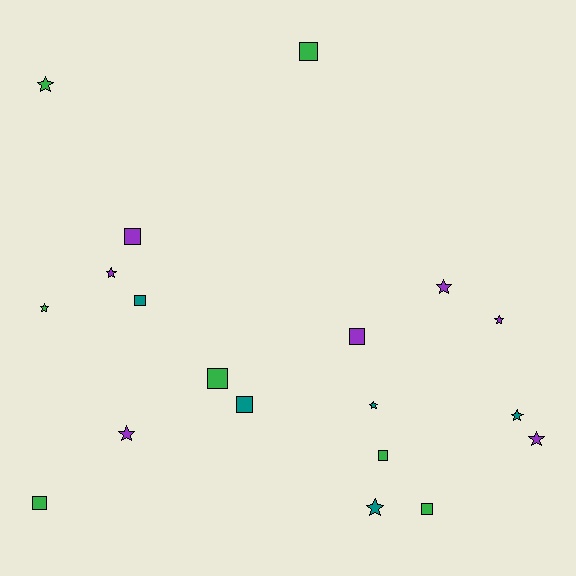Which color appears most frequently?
Green, with 7 objects.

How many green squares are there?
There are 5 green squares.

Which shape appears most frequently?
Star, with 10 objects.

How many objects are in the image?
There are 19 objects.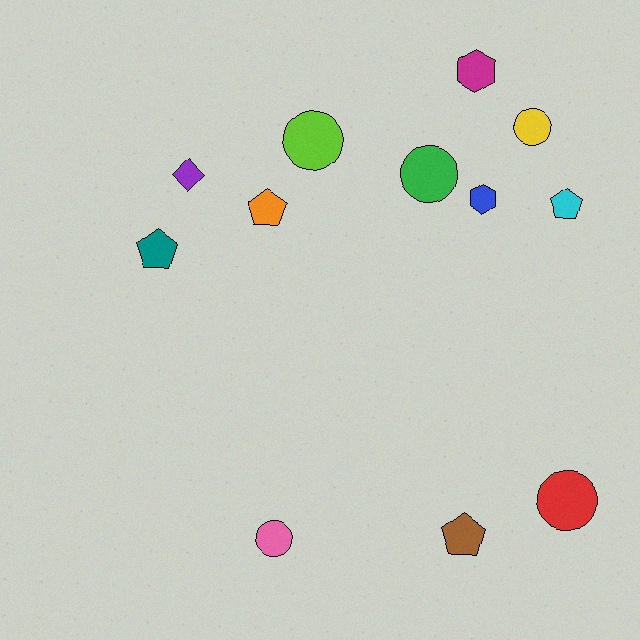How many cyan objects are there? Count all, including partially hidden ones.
There is 1 cyan object.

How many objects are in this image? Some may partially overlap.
There are 12 objects.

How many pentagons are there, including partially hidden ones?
There are 4 pentagons.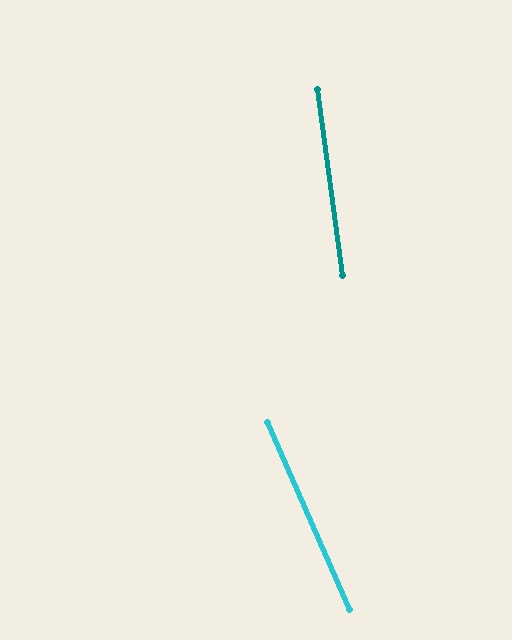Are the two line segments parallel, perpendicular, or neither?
Neither parallel nor perpendicular — they differ by about 16°.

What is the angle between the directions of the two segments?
Approximately 16 degrees.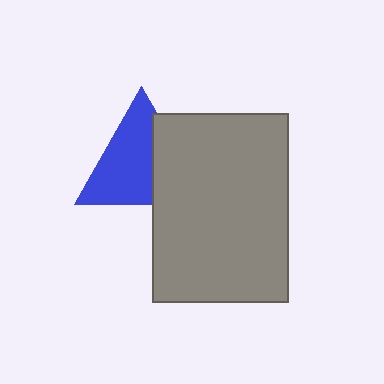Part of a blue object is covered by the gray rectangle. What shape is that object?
It is a triangle.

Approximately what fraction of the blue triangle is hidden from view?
Roughly 36% of the blue triangle is hidden behind the gray rectangle.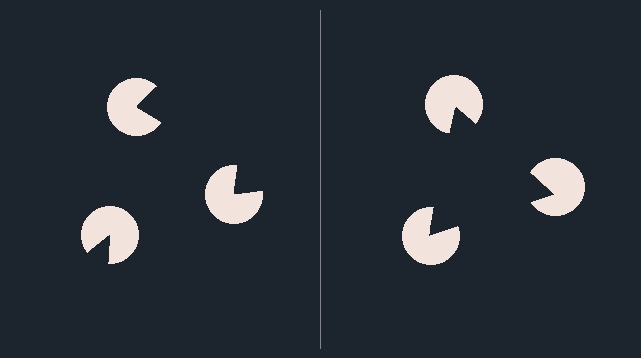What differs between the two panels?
The pac-man discs are positioned identically on both sides; only the wedge orientations differ. On the right they align to a triangle; on the left they are misaligned.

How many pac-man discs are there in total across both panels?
6 — 3 on each side.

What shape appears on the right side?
An illusory triangle.